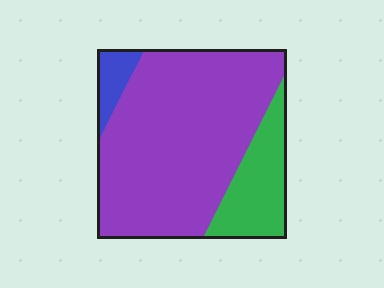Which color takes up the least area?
Blue, at roughly 5%.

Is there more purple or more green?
Purple.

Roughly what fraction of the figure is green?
Green covers roughly 20% of the figure.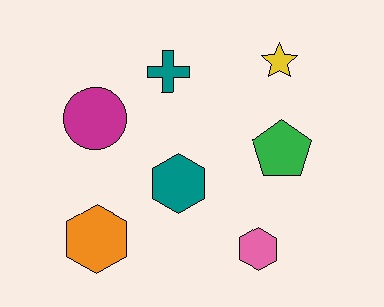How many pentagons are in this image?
There is 1 pentagon.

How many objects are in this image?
There are 7 objects.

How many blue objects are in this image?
There are no blue objects.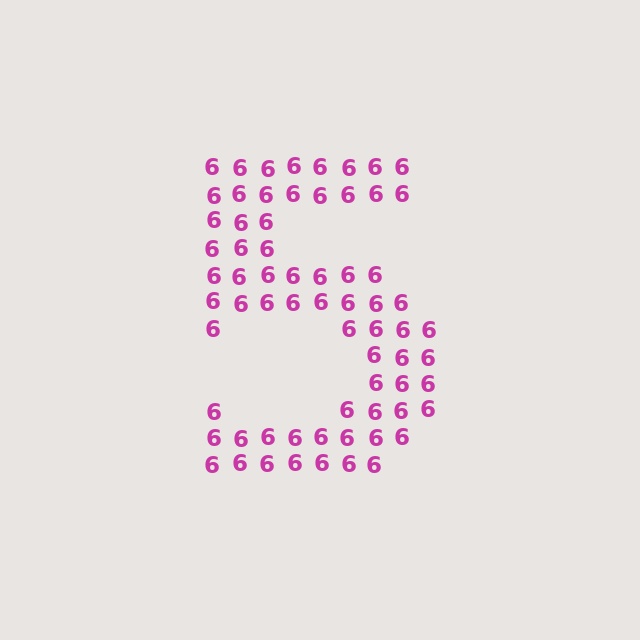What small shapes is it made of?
It is made of small digit 6's.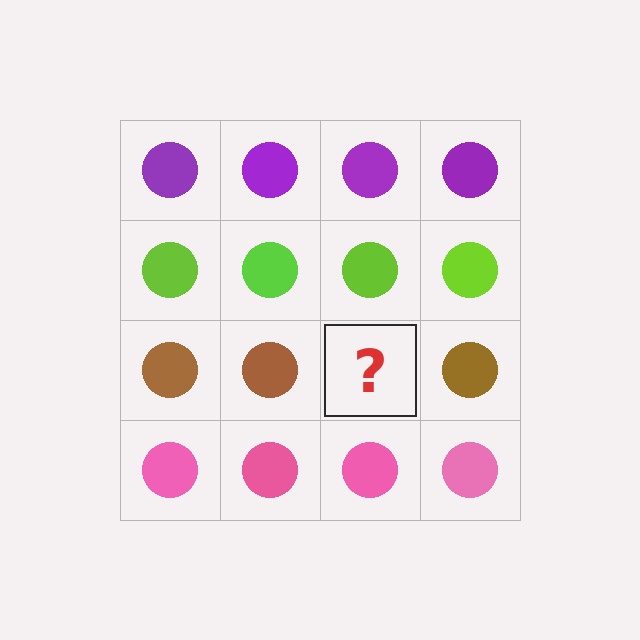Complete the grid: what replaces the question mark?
The question mark should be replaced with a brown circle.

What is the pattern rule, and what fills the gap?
The rule is that each row has a consistent color. The gap should be filled with a brown circle.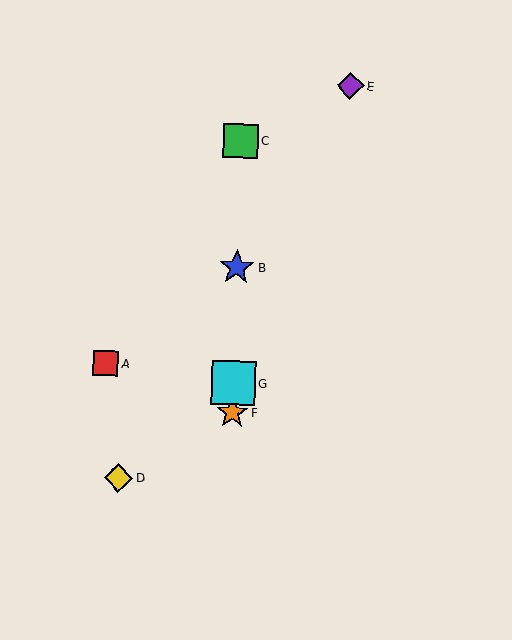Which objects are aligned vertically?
Objects B, C, F, G are aligned vertically.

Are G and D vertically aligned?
No, G is at x≈233 and D is at x≈118.